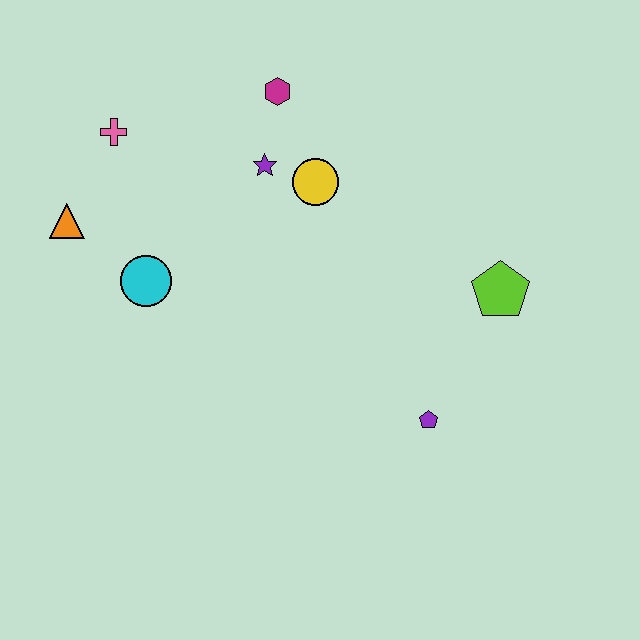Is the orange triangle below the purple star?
Yes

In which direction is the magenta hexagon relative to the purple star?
The magenta hexagon is above the purple star.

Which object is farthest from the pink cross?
The purple pentagon is farthest from the pink cross.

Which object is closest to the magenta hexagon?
The purple star is closest to the magenta hexagon.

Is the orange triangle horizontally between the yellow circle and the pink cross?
No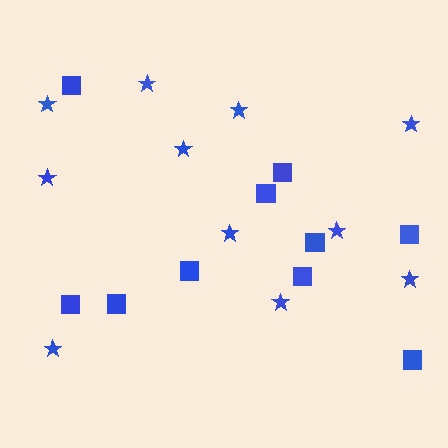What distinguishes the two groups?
There are 2 groups: one group of stars (11) and one group of squares (10).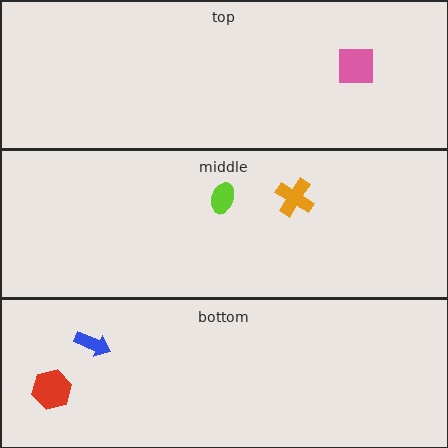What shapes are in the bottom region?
The blue arrow, the red hexagon.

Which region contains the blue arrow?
The bottom region.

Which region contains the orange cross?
The middle region.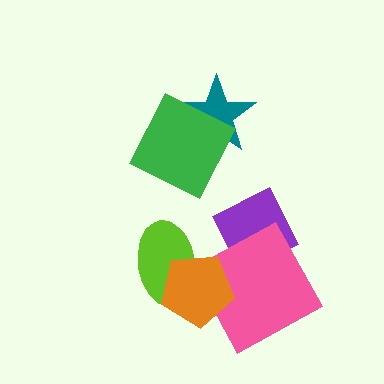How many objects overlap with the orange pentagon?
2 objects overlap with the orange pentagon.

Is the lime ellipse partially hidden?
Yes, it is partially covered by another shape.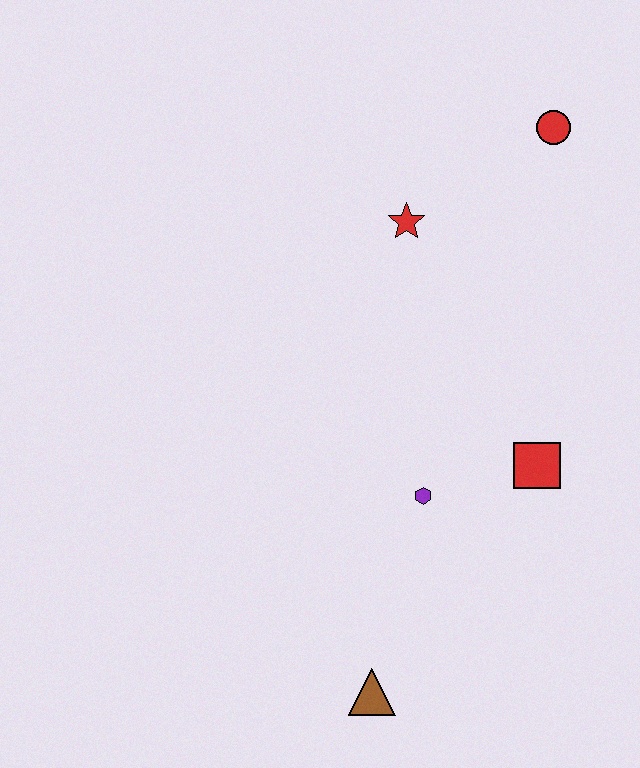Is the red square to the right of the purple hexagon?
Yes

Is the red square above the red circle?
No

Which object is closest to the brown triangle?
The purple hexagon is closest to the brown triangle.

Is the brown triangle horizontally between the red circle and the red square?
No